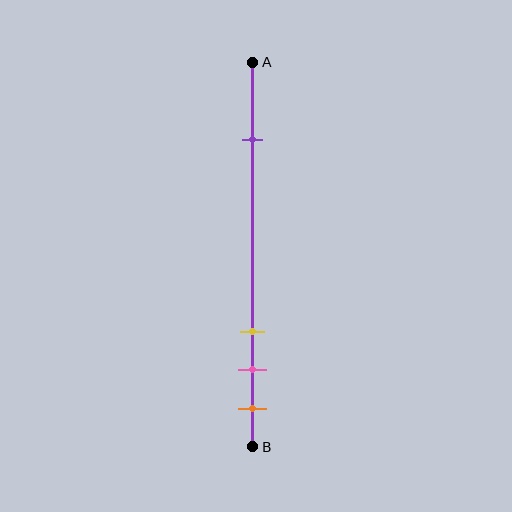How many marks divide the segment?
There are 4 marks dividing the segment.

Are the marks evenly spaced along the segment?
No, the marks are not evenly spaced.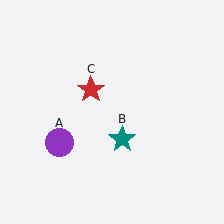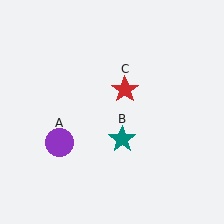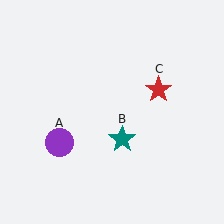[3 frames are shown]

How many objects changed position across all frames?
1 object changed position: red star (object C).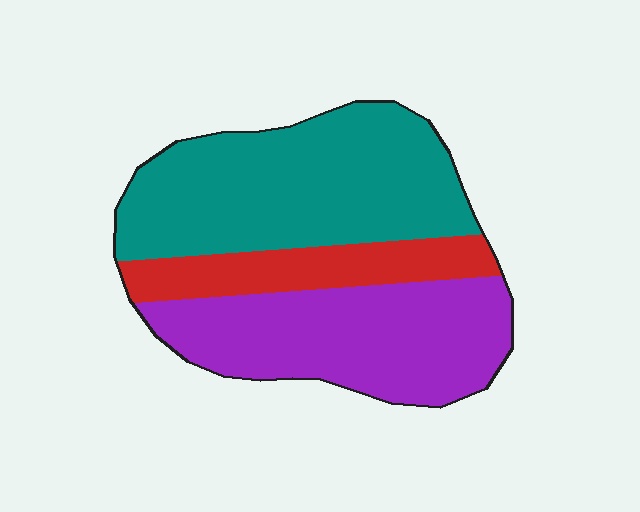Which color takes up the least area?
Red, at roughly 15%.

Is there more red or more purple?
Purple.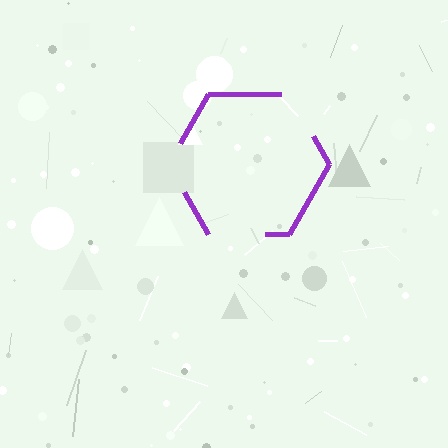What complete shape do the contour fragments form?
The contour fragments form a hexagon.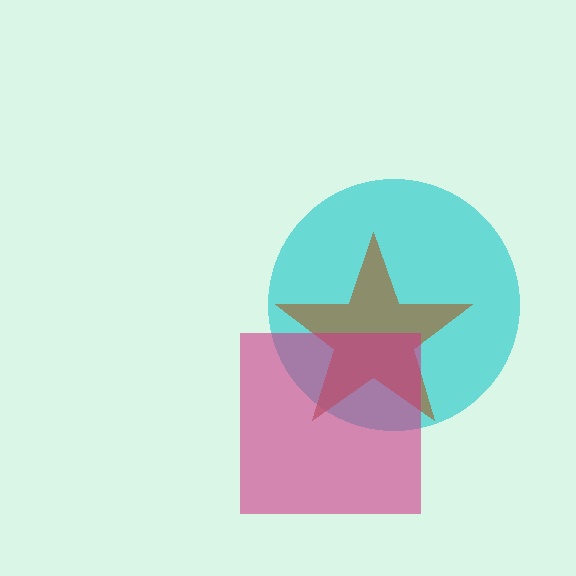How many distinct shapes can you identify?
There are 3 distinct shapes: a cyan circle, a brown star, a magenta square.